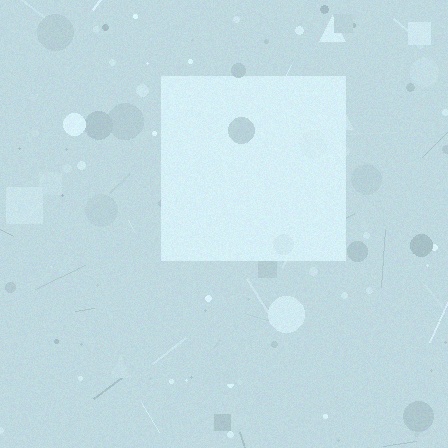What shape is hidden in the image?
A square is hidden in the image.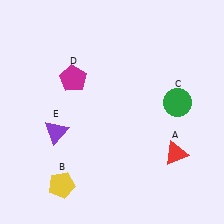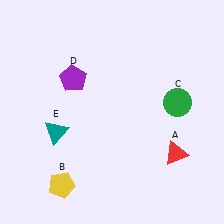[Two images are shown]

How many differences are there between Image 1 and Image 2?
There are 2 differences between the two images.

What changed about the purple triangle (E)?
In Image 1, E is purple. In Image 2, it changed to teal.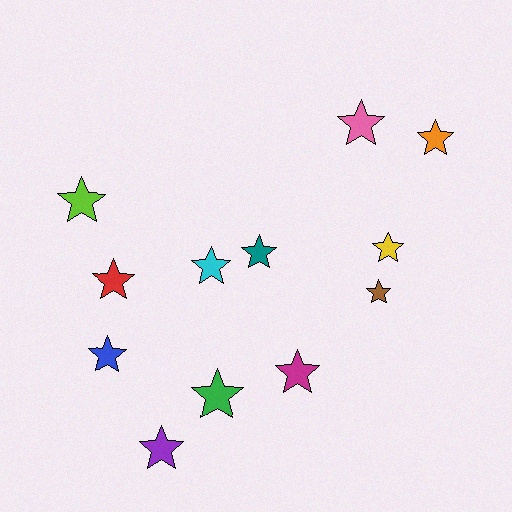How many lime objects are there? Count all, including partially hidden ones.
There is 1 lime object.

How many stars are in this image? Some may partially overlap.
There are 12 stars.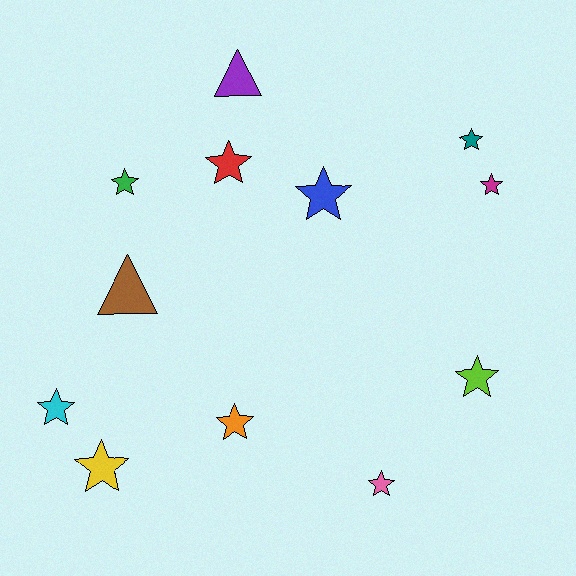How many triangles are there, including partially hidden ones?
There are 2 triangles.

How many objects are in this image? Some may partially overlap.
There are 12 objects.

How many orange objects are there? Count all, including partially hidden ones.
There is 1 orange object.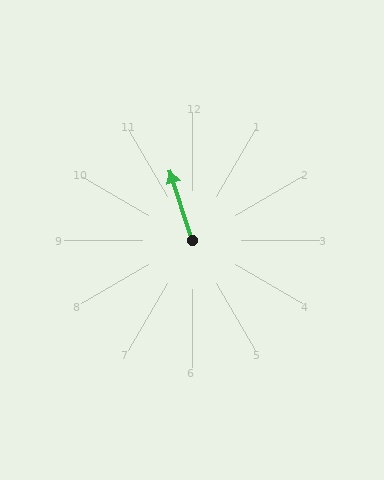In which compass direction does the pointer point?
North.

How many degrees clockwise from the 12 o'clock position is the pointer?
Approximately 342 degrees.